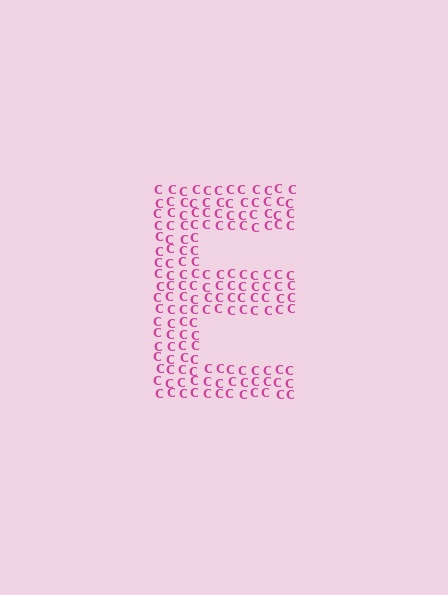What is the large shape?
The large shape is the letter E.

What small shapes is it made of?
It is made of small letter C's.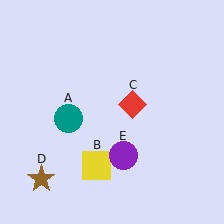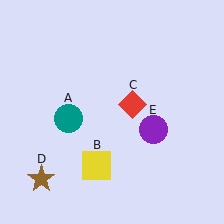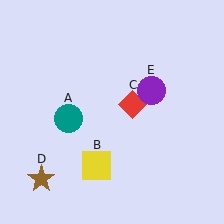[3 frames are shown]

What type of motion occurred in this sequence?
The purple circle (object E) rotated counterclockwise around the center of the scene.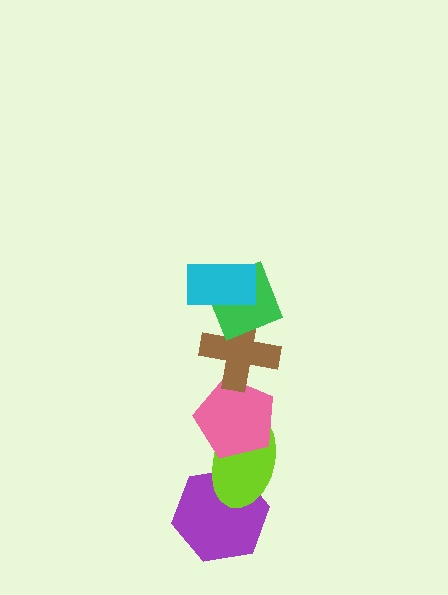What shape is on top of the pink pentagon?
The brown cross is on top of the pink pentagon.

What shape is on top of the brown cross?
The green diamond is on top of the brown cross.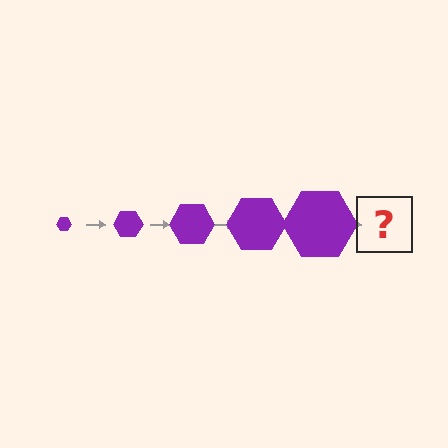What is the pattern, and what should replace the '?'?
The pattern is that the hexagon gets progressively larger each step. The '?' should be a purple hexagon, larger than the previous one.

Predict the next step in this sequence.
The next step is a purple hexagon, larger than the previous one.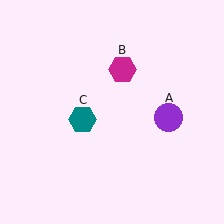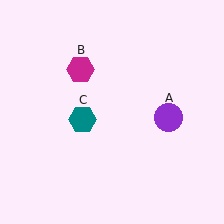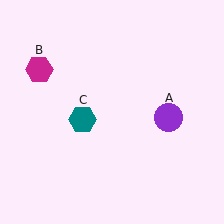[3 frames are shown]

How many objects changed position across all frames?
1 object changed position: magenta hexagon (object B).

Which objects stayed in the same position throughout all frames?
Purple circle (object A) and teal hexagon (object C) remained stationary.